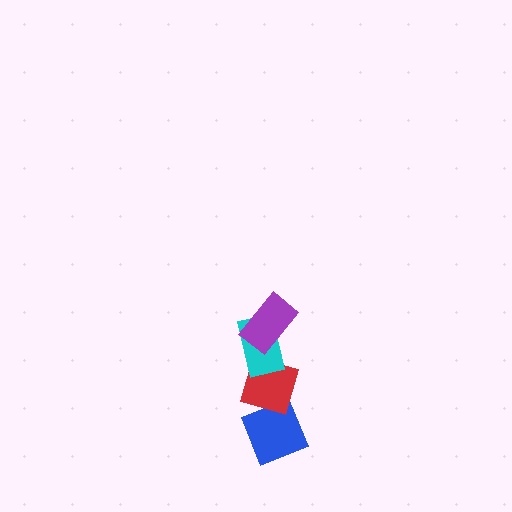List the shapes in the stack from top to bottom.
From top to bottom: the purple rectangle, the cyan rectangle, the red diamond, the blue diamond.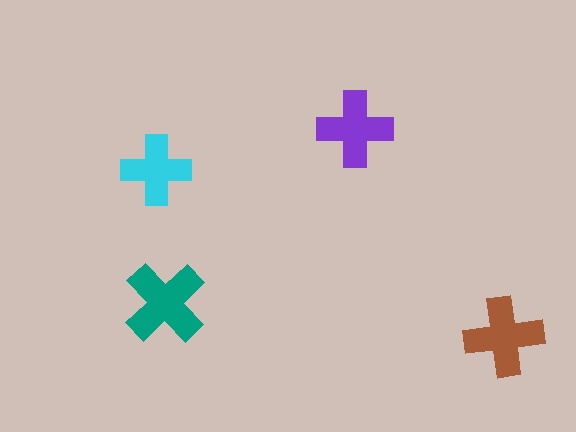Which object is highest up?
The purple cross is topmost.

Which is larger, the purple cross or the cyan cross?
The purple one.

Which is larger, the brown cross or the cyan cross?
The brown one.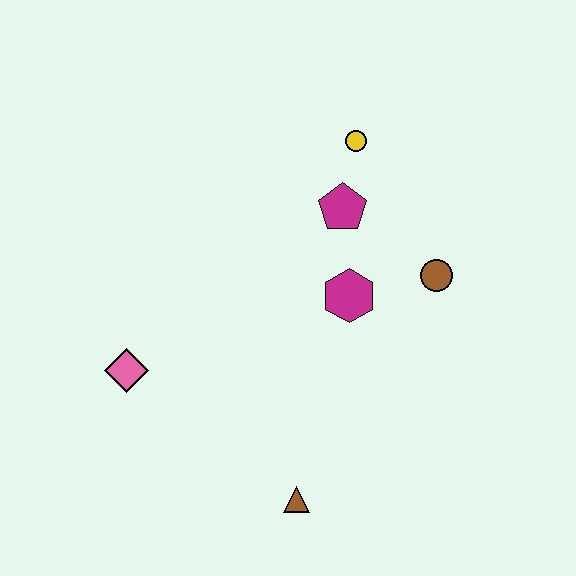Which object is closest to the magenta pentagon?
The yellow circle is closest to the magenta pentagon.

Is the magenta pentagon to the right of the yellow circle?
No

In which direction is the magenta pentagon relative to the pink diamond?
The magenta pentagon is to the right of the pink diamond.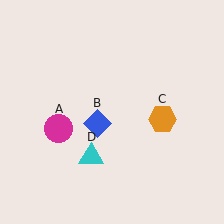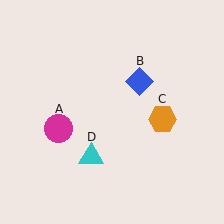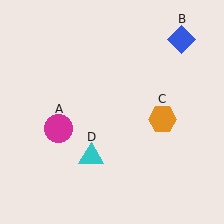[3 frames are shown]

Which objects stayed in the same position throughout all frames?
Magenta circle (object A) and orange hexagon (object C) and cyan triangle (object D) remained stationary.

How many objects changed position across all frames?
1 object changed position: blue diamond (object B).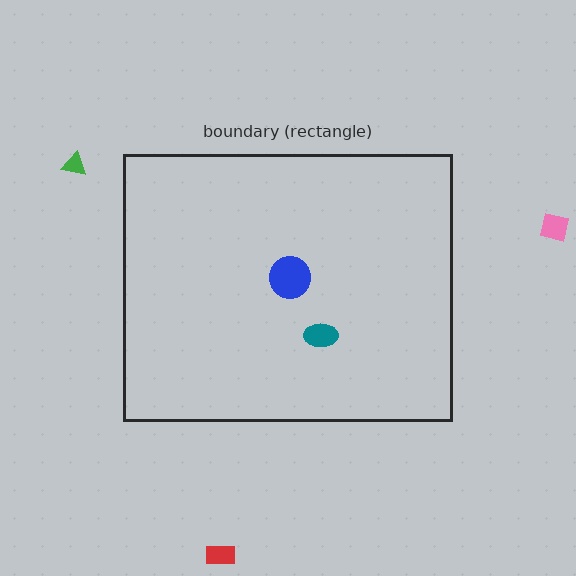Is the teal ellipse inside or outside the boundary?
Inside.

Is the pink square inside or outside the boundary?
Outside.